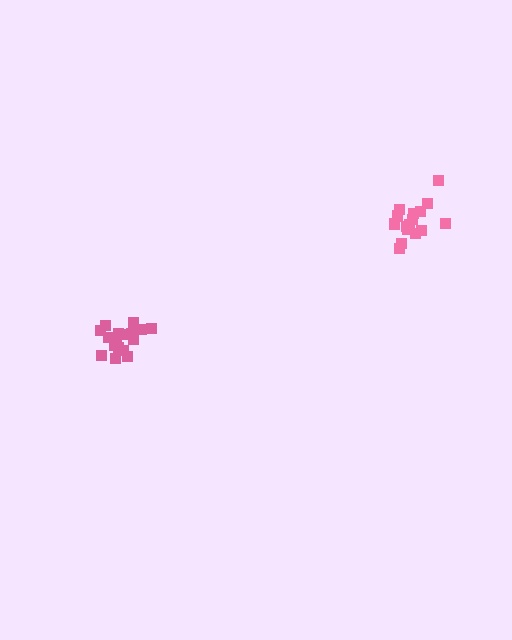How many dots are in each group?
Group 1: 18 dots, Group 2: 16 dots (34 total).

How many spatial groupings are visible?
There are 2 spatial groupings.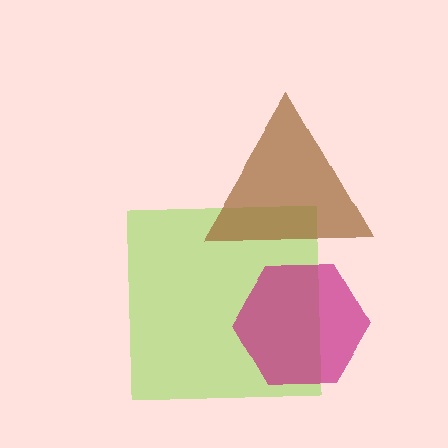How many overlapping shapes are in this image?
There are 3 overlapping shapes in the image.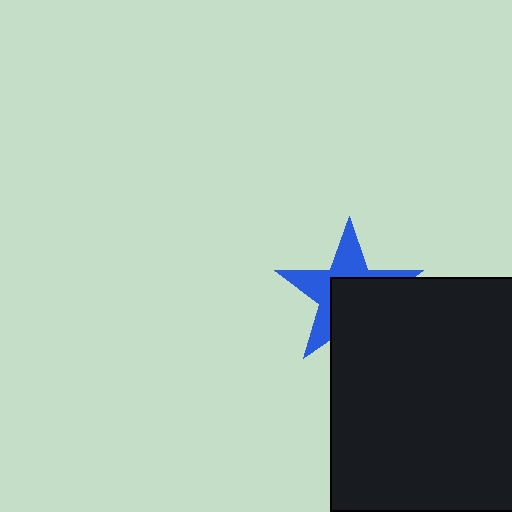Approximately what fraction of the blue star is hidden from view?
Roughly 50% of the blue star is hidden behind the black square.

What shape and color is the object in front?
The object in front is a black square.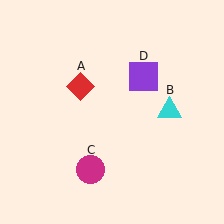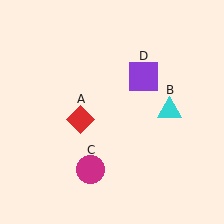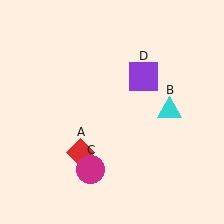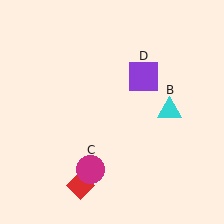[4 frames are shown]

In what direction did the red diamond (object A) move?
The red diamond (object A) moved down.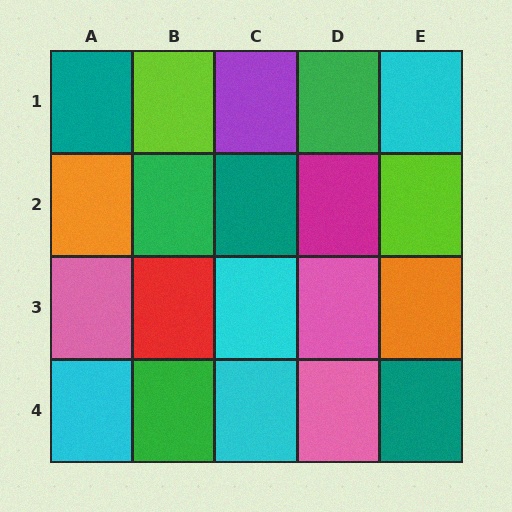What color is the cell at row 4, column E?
Teal.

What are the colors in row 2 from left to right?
Orange, green, teal, magenta, lime.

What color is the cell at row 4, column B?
Green.